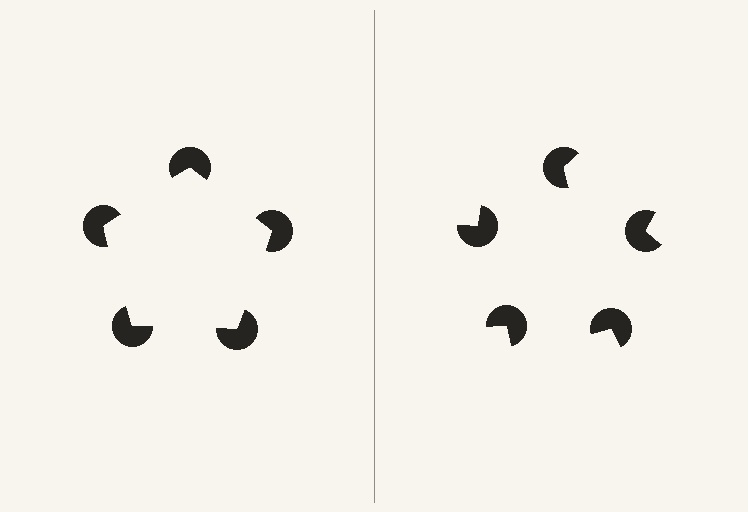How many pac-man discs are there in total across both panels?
10 — 5 on each side.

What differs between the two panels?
The pac-man discs are positioned identically on both sides; only the wedge orientations differ. On the left they align to a pentagon; on the right they are misaligned.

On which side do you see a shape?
An illusory pentagon appears on the left side. On the right side the wedge cuts are rotated, so no coherent shape forms.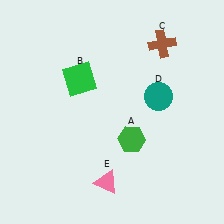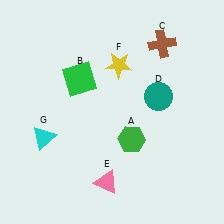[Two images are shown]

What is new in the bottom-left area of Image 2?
A cyan triangle (G) was added in the bottom-left area of Image 2.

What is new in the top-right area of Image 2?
A yellow star (F) was added in the top-right area of Image 2.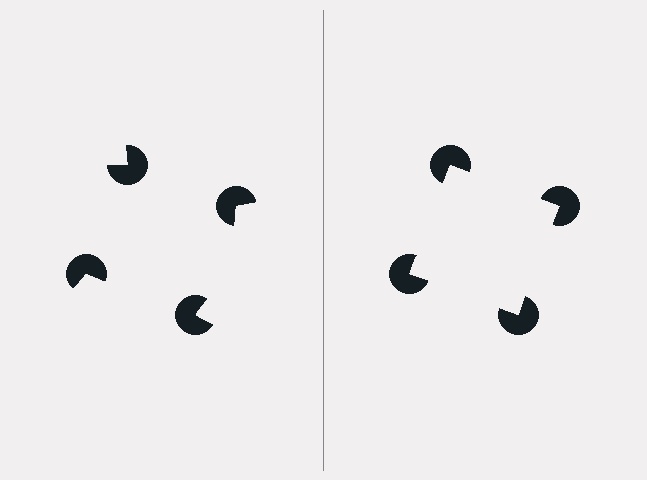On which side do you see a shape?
An illusory square appears on the right side. On the left side the wedge cuts are rotated, so no coherent shape forms.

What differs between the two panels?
The pac-man discs are positioned identically on both sides; only the wedge orientations differ. On the right they align to a square; on the left they are misaligned.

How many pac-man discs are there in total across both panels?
8 — 4 on each side.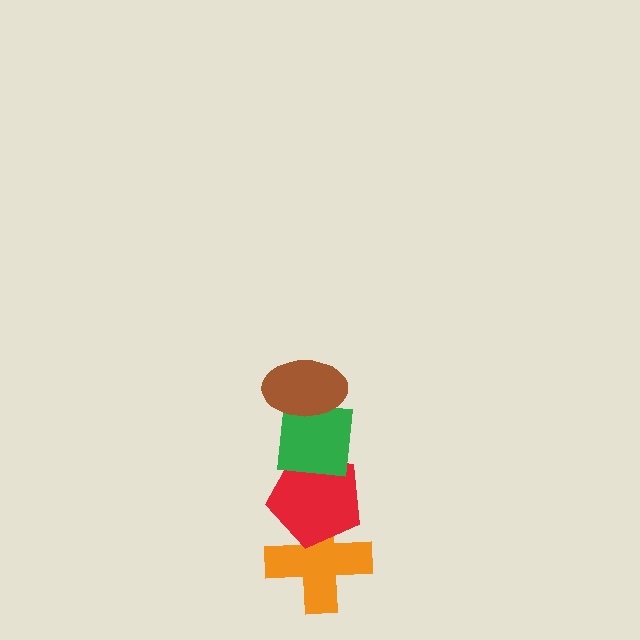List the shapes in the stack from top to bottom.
From top to bottom: the brown ellipse, the green square, the red pentagon, the orange cross.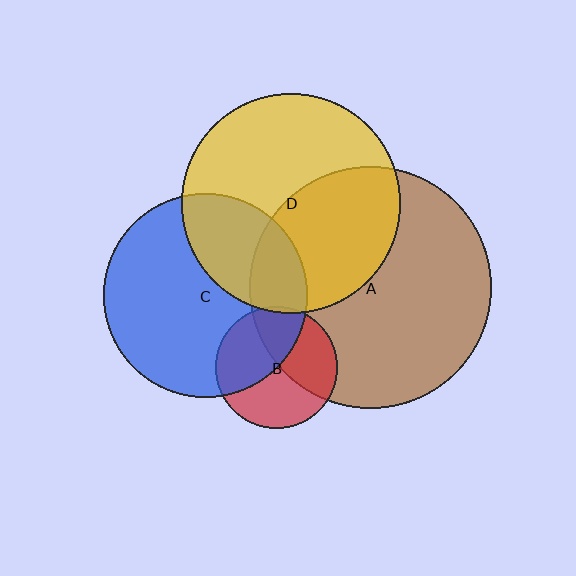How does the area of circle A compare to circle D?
Approximately 1.2 times.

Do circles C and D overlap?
Yes.